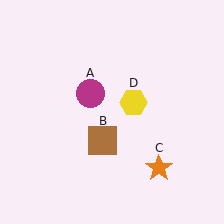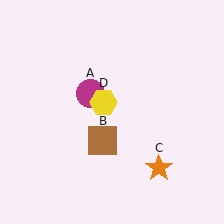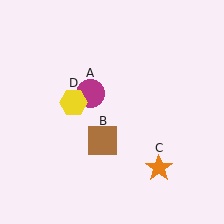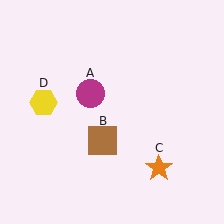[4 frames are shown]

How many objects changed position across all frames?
1 object changed position: yellow hexagon (object D).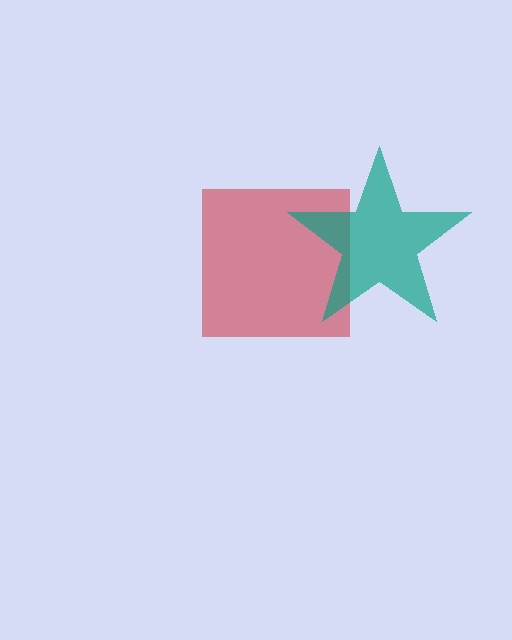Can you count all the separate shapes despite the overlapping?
Yes, there are 2 separate shapes.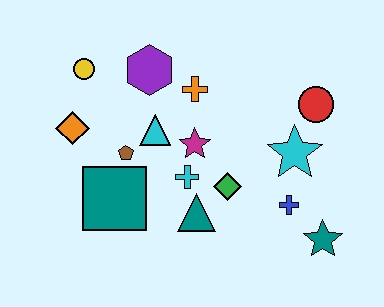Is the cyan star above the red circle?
No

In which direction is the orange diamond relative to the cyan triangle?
The orange diamond is to the left of the cyan triangle.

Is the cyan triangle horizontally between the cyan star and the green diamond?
No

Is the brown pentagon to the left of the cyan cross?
Yes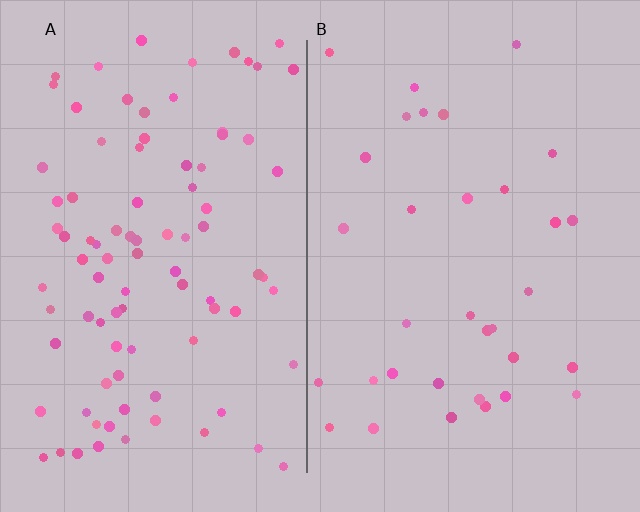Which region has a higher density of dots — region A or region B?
A (the left).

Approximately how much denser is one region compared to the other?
Approximately 2.7× — region A over region B.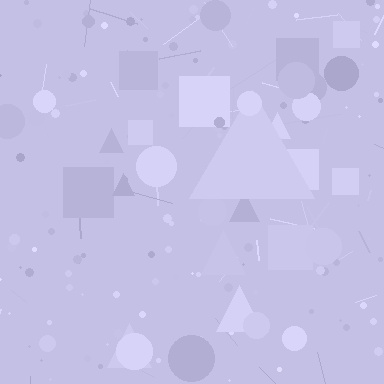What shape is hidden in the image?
A triangle is hidden in the image.